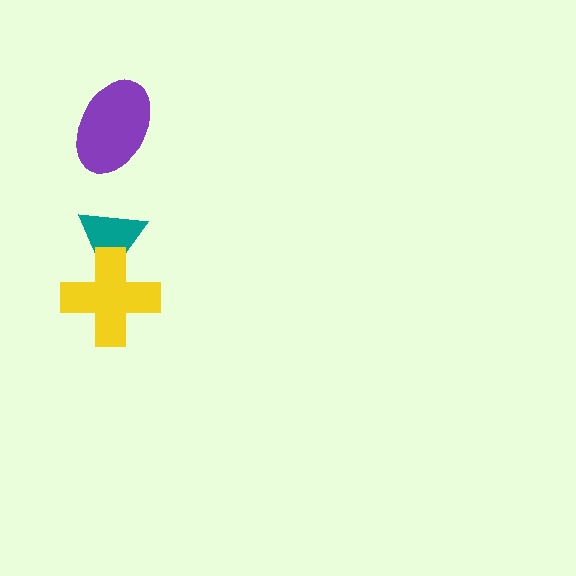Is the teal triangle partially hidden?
Yes, it is partially covered by another shape.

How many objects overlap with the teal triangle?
1 object overlaps with the teal triangle.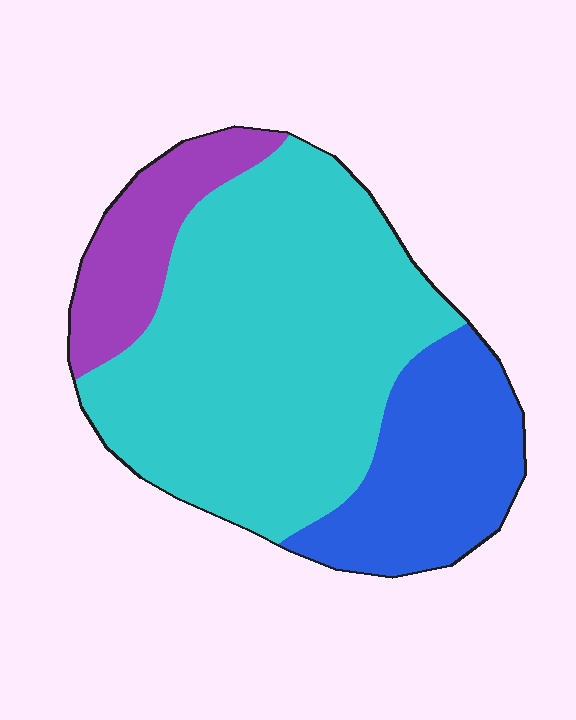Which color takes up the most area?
Cyan, at roughly 60%.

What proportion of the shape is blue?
Blue covers roughly 25% of the shape.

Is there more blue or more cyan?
Cyan.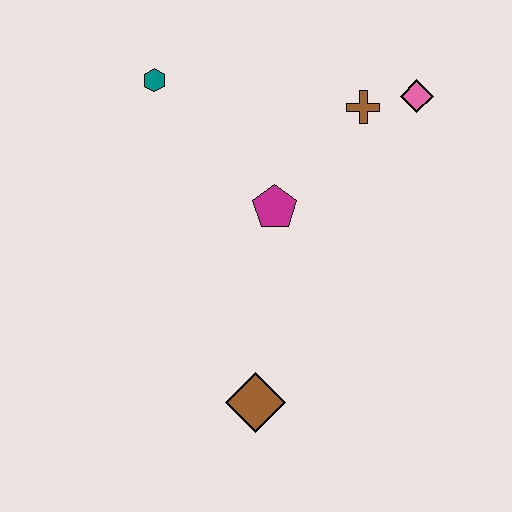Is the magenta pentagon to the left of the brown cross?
Yes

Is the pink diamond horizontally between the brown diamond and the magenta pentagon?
No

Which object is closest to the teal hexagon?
The magenta pentagon is closest to the teal hexagon.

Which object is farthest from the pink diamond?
The brown diamond is farthest from the pink diamond.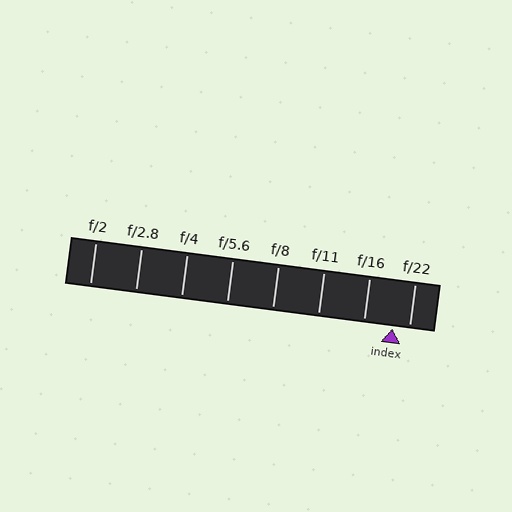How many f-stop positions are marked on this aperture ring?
There are 8 f-stop positions marked.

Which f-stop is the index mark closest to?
The index mark is closest to f/22.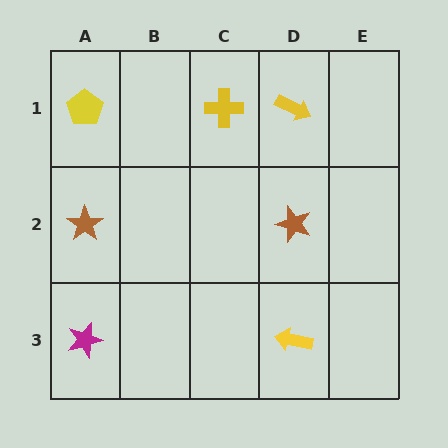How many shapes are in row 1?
3 shapes.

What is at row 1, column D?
A yellow arrow.